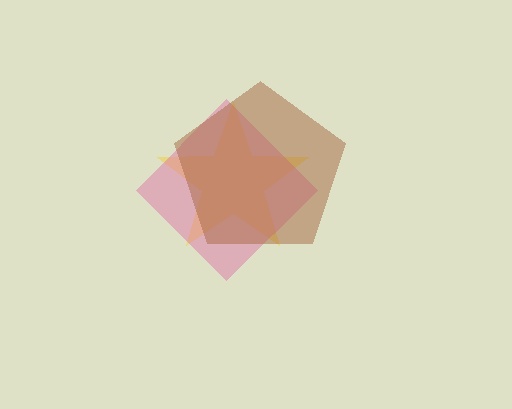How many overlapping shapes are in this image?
There are 3 overlapping shapes in the image.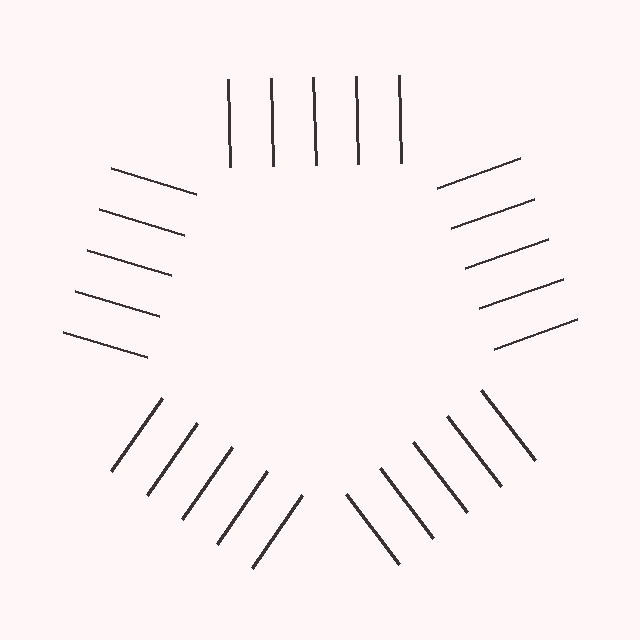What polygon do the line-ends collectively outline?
An illusory pentagon — the line segments terminate on its edges but no continuous stroke is drawn.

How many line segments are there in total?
25 — 5 along each of the 5 edges.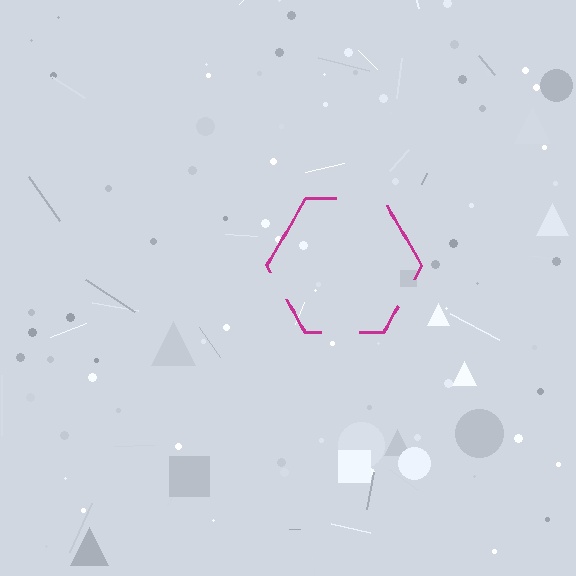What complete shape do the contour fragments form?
The contour fragments form a hexagon.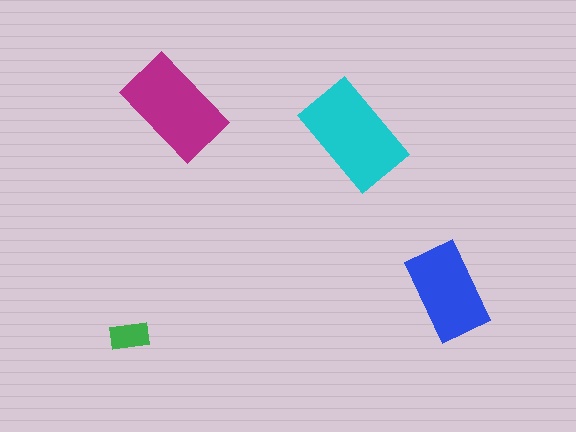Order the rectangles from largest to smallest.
the cyan one, the magenta one, the blue one, the green one.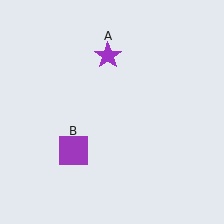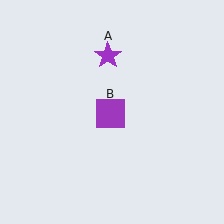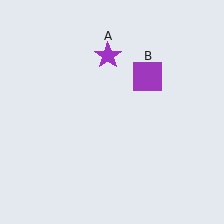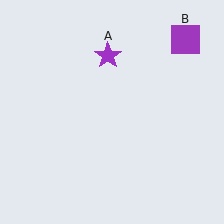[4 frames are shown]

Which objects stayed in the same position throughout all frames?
Purple star (object A) remained stationary.